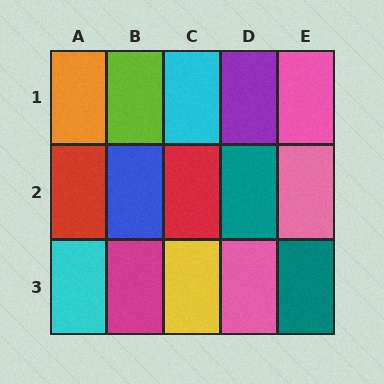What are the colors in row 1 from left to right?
Orange, lime, cyan, purple, pink.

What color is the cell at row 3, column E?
Teal.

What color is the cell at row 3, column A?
Cyan.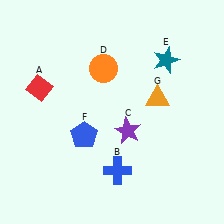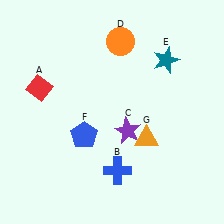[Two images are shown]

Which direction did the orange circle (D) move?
The orange circle (D) moved up.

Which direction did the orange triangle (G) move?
The orange triangle (G) moved down.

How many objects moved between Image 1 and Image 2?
2 objects moved between the two images.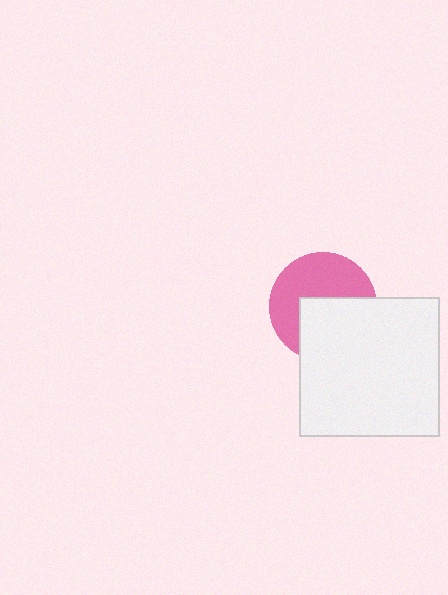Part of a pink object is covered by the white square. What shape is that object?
It is a circle.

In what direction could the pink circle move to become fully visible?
The pink circle could move toward the upper-left. That would shift it out from behind the white square entirely.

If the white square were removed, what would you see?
You would see the complete pink circle.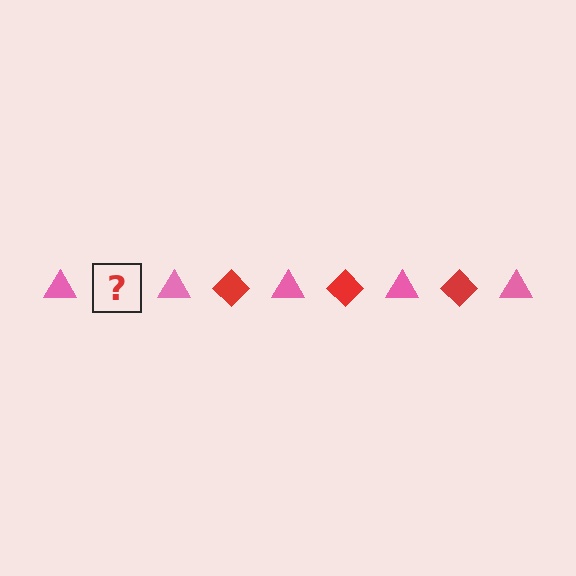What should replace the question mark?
The question mark should be replaced with a red diamond.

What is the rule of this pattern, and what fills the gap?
The rule is that the pattern alternates between pink triangle and red diamond. The gap should be filled with a red diamond.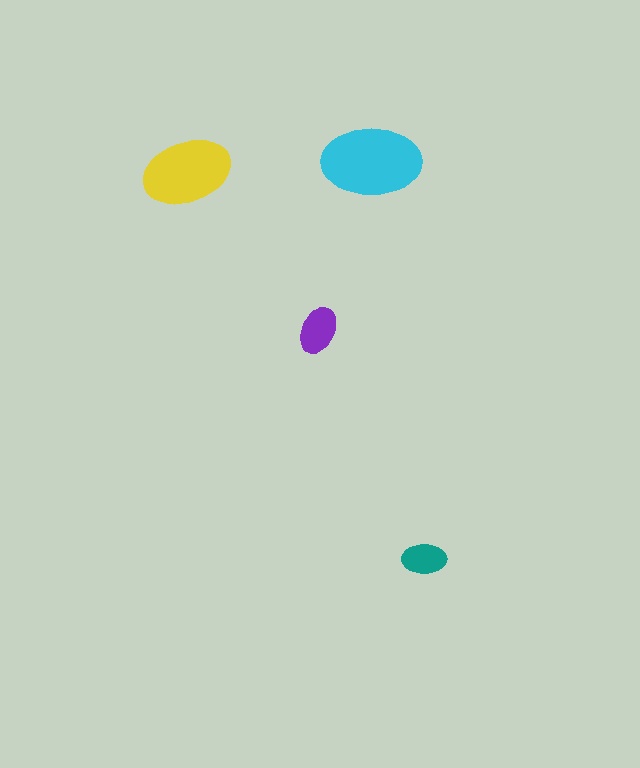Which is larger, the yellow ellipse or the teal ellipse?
The yellow one.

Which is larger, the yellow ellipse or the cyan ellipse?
The cyan one.